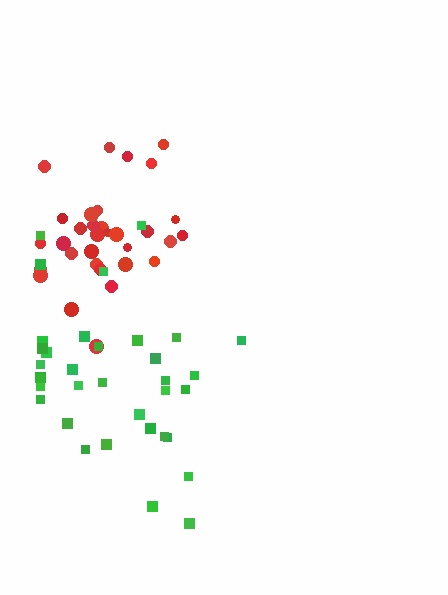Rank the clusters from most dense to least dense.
red, green.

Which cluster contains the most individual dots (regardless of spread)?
Green (35).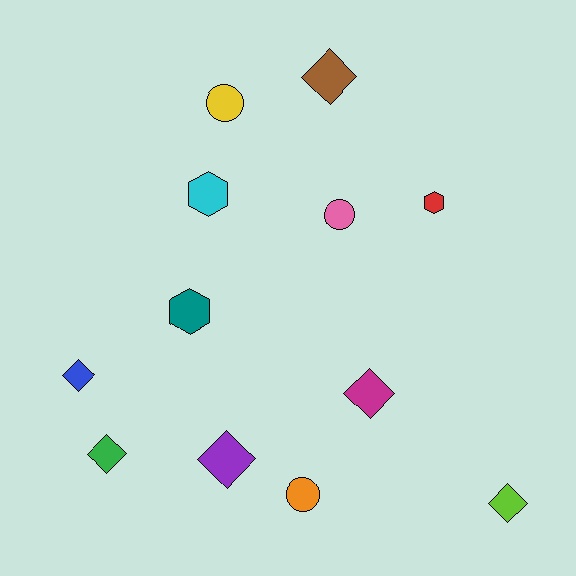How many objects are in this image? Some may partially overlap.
There are 12 objects.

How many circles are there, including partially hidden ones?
There are 3 circles.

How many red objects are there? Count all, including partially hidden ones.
There is 1 red object.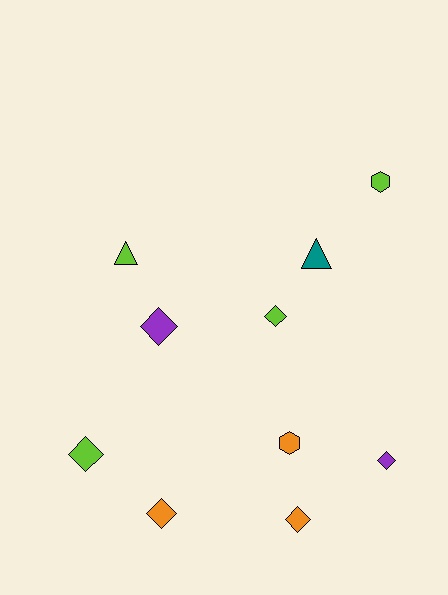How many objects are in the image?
There are 10 objects.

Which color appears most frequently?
Lime, with 4 objects.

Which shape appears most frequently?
Diamond, with 6 objects.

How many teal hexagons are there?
There are no teal hexagons.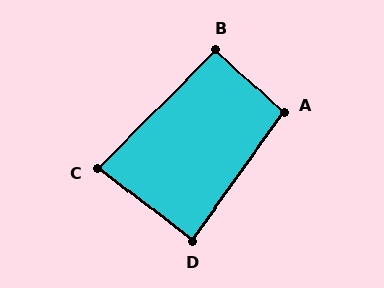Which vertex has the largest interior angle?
A, at approximately 97 degrees.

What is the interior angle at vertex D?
Approximately 88 degrees (approximately right).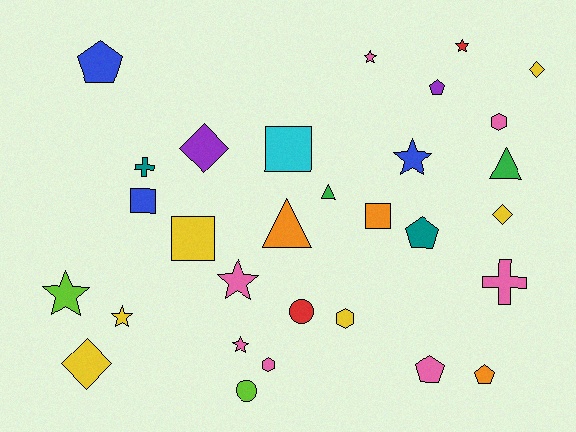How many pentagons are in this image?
There are 5 pentagons.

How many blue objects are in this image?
There are 3 blue objects.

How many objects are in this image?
There are 30 objects.